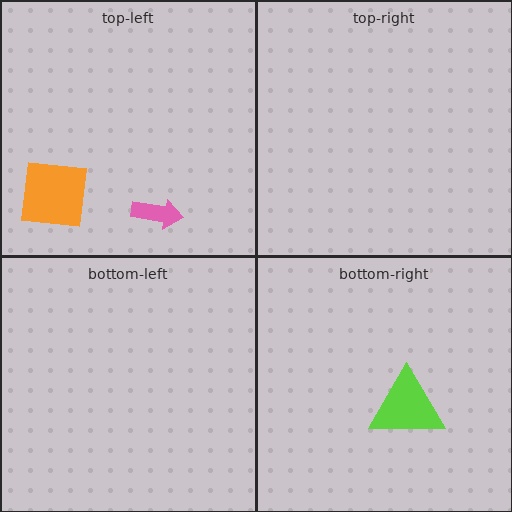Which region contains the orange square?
The top-left region.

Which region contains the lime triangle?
The bottom-right region.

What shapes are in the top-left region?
The pink arrow, the orange square.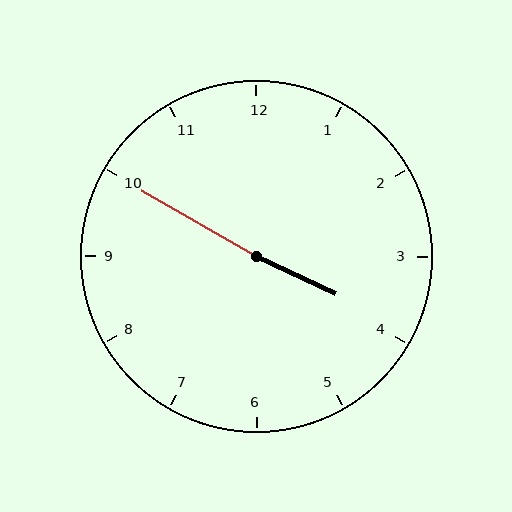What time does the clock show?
3:50.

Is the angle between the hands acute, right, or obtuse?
It is obtuse.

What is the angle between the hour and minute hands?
Approximately 175 degrees.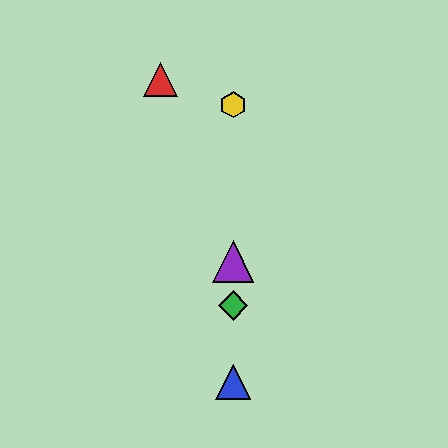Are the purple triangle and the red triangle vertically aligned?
No, the purple triangle is at x≈233 and the red triangle is at x≈160.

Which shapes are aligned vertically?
The blue triangle, the green diamond, the yellow hexagon, the purple triangle are aligned vertically.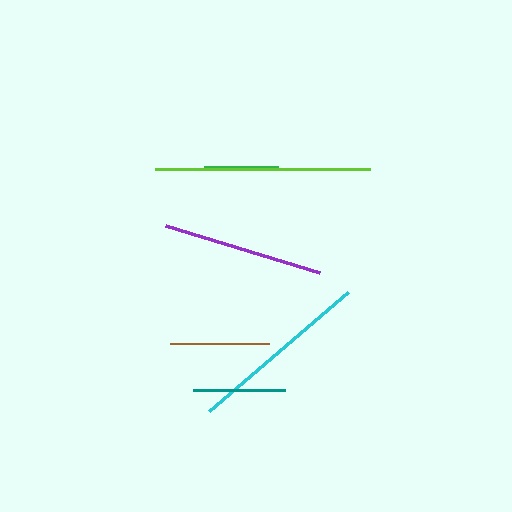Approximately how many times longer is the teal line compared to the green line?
The teal line is approximately 1.3 times the length of the green line.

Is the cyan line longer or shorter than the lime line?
The lime line is longer than the cyan line.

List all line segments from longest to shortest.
From longest to shortest: lime, cyan, purple, brown, teal, green.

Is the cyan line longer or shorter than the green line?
The cyan line is longer than the green line.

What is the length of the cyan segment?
The cyan segment is approximately 183 pixels long.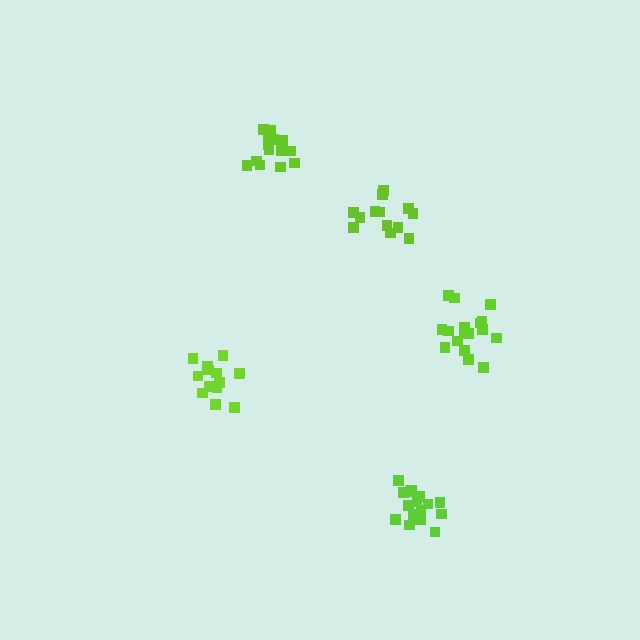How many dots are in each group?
Group 1: 13 dots, Group 2: 17 dots, Group 3: 13 dots, Group 4: 18 dots, Group 5: 14 dots (75 total).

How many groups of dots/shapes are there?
There are 5 groups.